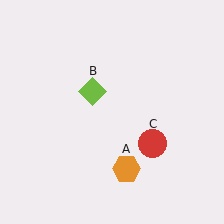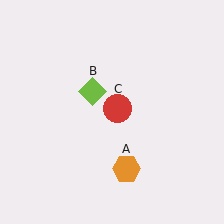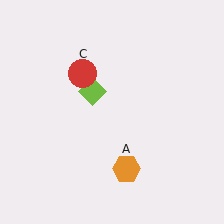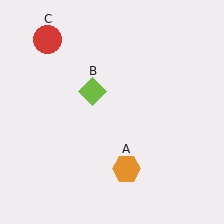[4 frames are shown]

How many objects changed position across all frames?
1 object changed position: red circle (object C).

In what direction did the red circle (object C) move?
The red circle (object C) moved up and to the left.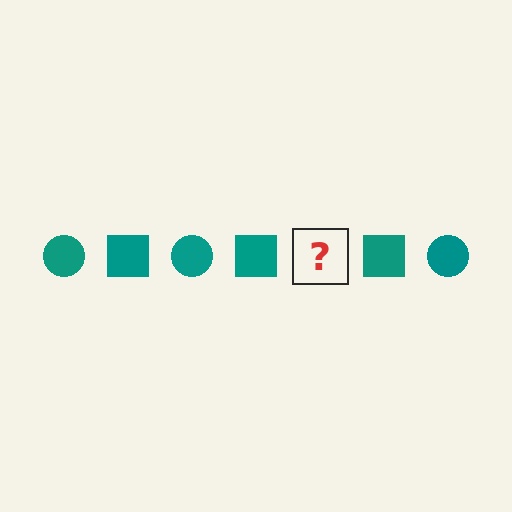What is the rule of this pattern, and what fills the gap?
The rule is that the pattern cycles through circle, square shapes in teal. The gap should be filled with a teal circle.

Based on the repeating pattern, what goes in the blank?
The blank should be a teal circle.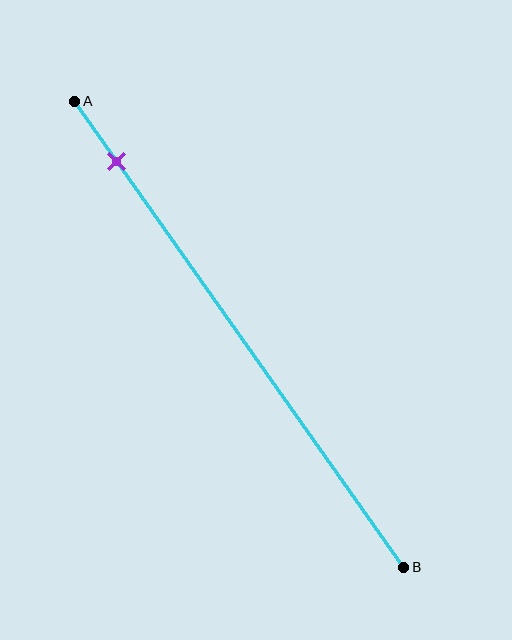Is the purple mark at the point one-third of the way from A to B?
No, the mark is at about 15% from A, not at the 33% one-third point.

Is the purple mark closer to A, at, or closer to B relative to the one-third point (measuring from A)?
The purple mark is closer to point A than the one-third point of segment AB.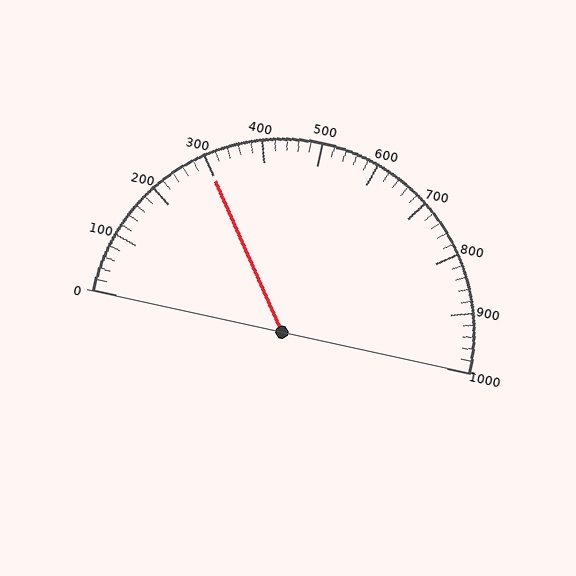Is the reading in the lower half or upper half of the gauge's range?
The reading is in the lower half of the range (0 to 1000).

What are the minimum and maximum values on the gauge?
The gauge ranges from 0 to 1000.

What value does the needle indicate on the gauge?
The needle indicates approximately 300.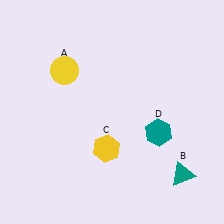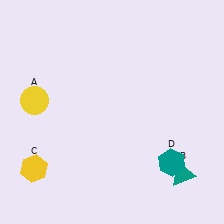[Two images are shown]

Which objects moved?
The objects that moved are: the yellow circle (A), the yellow hexagon (C), the teal hexagon (D).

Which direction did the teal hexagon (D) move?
The teal hexagon (D) moved down.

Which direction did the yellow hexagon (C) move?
The yellow hexagon (C) moved left.